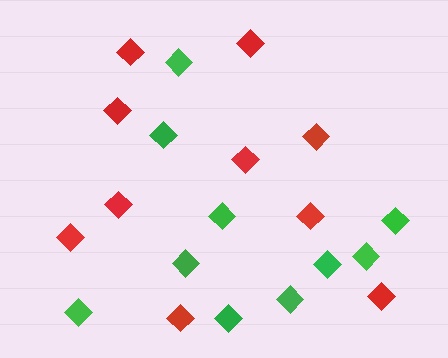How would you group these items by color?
There are 2 groups: one group of green diamonds (10) and one group of red diamonds (10).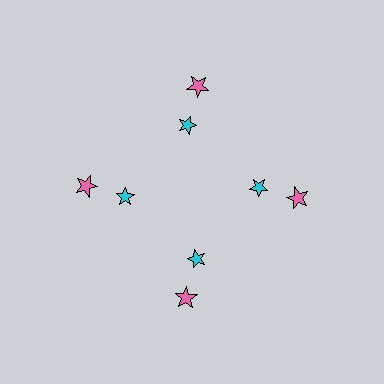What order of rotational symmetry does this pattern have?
This pattern has 4-fold rotational symmetry.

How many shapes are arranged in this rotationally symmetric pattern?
There are 8 shapes, arranged in 4 groups of 2.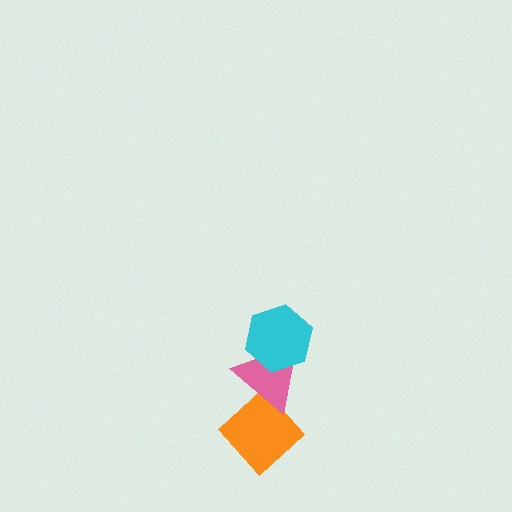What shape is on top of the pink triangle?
The cyan hexagon is on top of the pink triangle.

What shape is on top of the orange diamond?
The pink triangle is on top of the orange diamond.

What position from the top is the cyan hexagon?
The cyan hexagon is 1st from the top.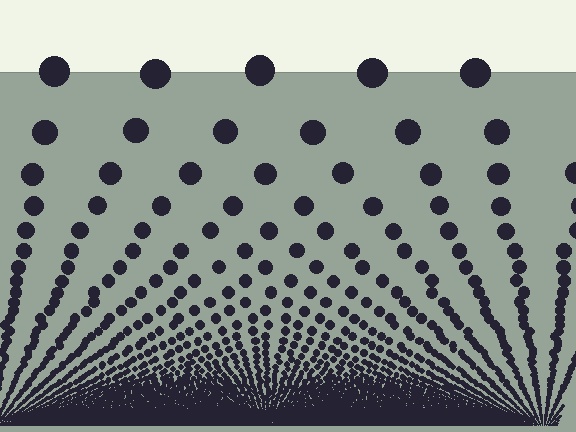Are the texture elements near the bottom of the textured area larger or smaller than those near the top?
Smaller. The gradient is inverted — elements near the bottom are smaller and denser.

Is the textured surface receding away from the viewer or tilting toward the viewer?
The surface appears to tilt toward the viewer. Texture elements get larger and sparser toward the top.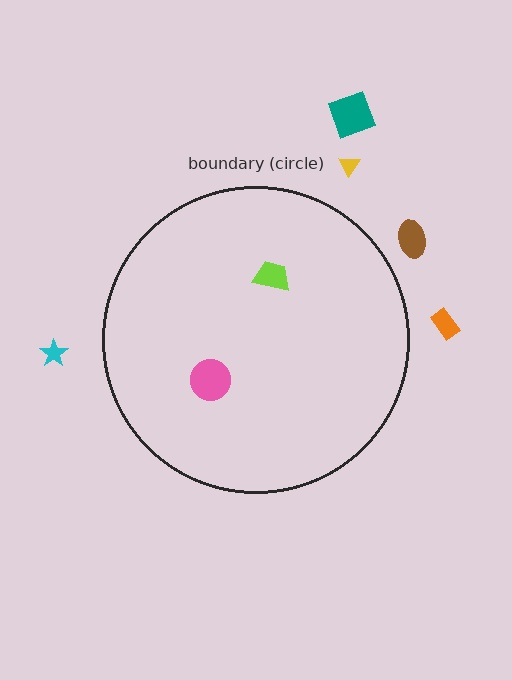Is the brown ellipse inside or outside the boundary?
Outside.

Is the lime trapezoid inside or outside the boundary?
Inside.